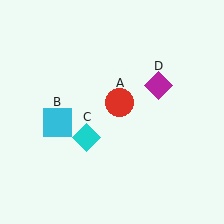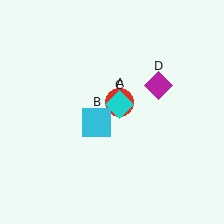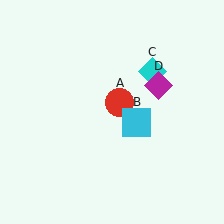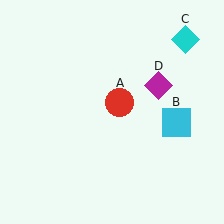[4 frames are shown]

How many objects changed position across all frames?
2 objects changed position: cyan square (object B), cyan diamond (object C).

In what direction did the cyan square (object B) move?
The cyan square (object B) moved right.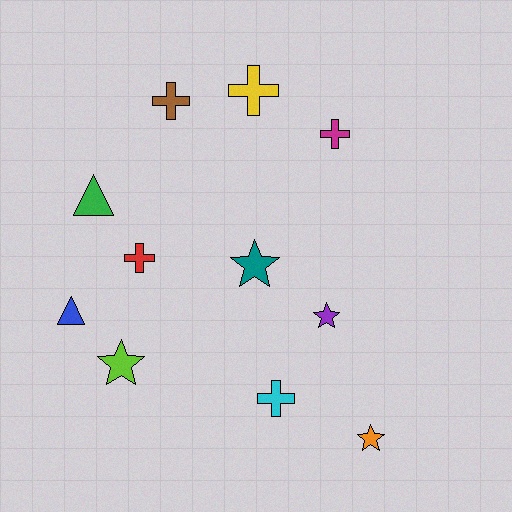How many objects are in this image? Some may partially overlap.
There are 11 objects.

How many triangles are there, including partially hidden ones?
There are 2 triangles.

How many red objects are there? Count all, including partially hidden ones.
There is 1 red object.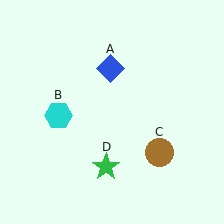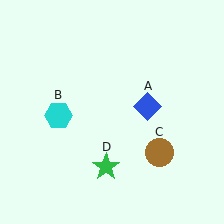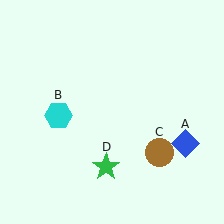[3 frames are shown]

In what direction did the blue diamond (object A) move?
The blue diamond (object A) moved down and to the right.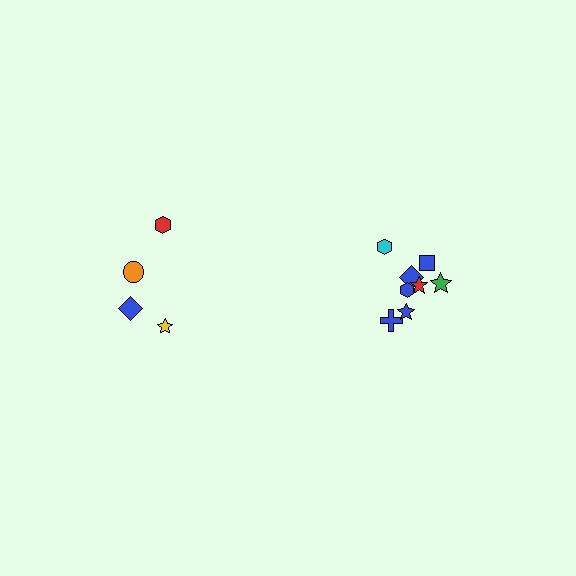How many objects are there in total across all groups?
There are 12 objects.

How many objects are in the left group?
There are 4 objects.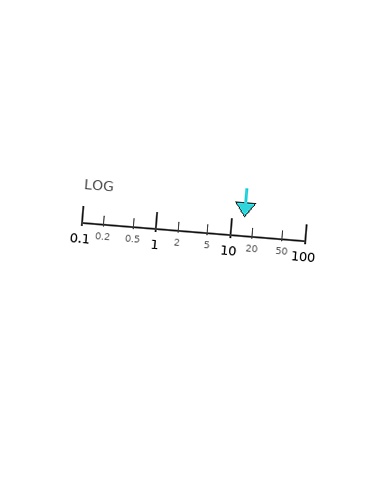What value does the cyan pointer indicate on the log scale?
The pointer indicates approximately 15.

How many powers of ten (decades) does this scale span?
The scale spans 3 decades, from 0.1 to 100.